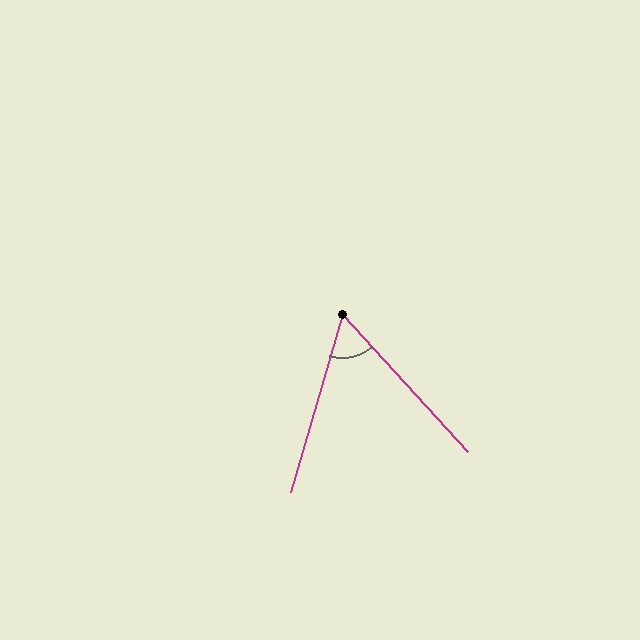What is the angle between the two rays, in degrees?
Approximately 59 degrees.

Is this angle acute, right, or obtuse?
It is acute.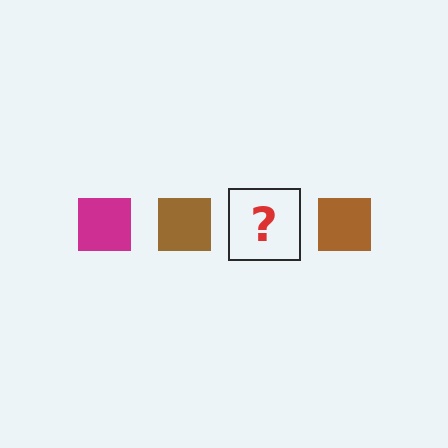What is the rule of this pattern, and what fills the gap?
The rule is that the pattern cycles through magenta, brown squares. The gap should be filled with a magenta square.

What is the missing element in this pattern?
The missing element is a magenta square.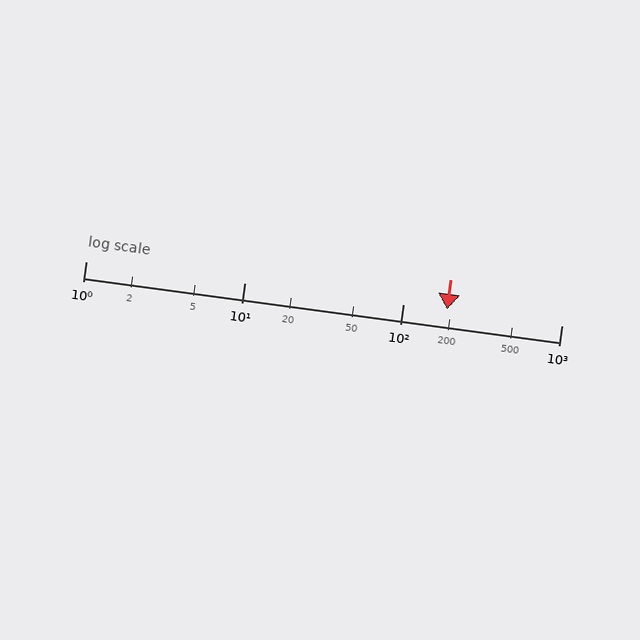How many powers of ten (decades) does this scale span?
The scale spans 3 decades, from 1 to 1000.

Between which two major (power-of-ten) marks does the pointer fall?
The pointer is between 100 and 1000.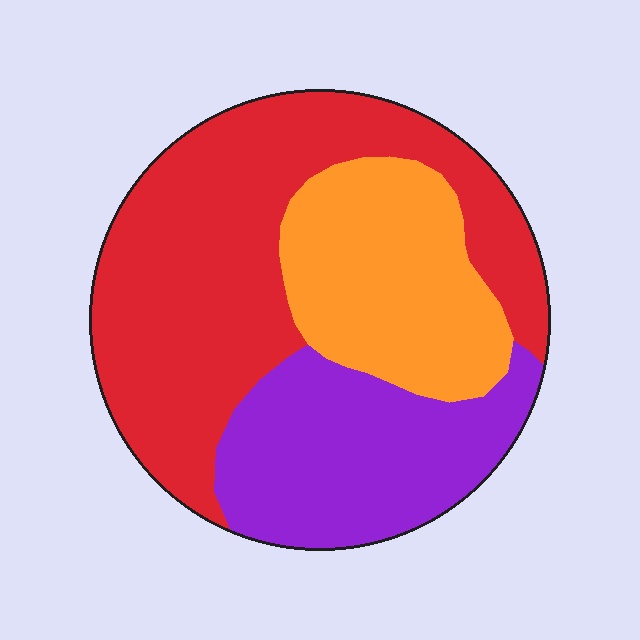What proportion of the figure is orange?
Orange takes up about one quarter (1/4) of the figure.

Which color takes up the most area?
Red, at roughly 50%.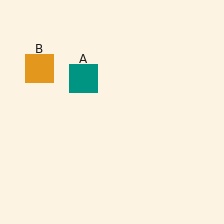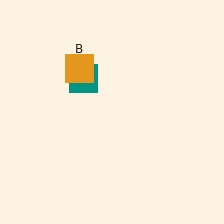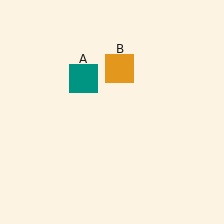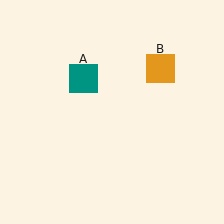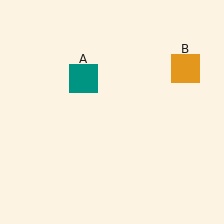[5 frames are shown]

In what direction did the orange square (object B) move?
The orange square (object B) moved right.